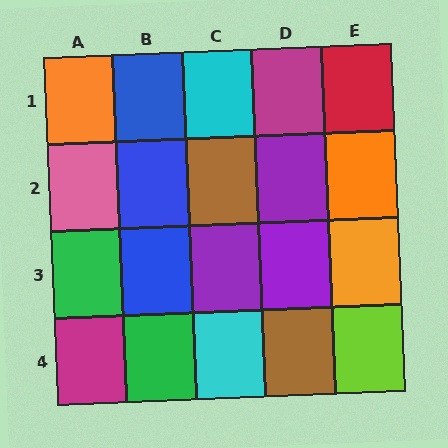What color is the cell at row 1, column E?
Red.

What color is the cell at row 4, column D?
Brown.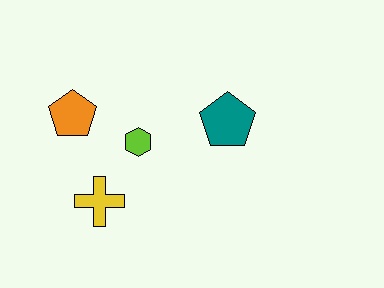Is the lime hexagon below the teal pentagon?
Yes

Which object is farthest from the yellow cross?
The teal pentagon is farthest from the yellow cross.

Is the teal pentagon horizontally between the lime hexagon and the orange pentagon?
No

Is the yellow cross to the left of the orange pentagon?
No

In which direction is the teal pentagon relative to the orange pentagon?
The teal pentagon is to the right of the orange pentagon.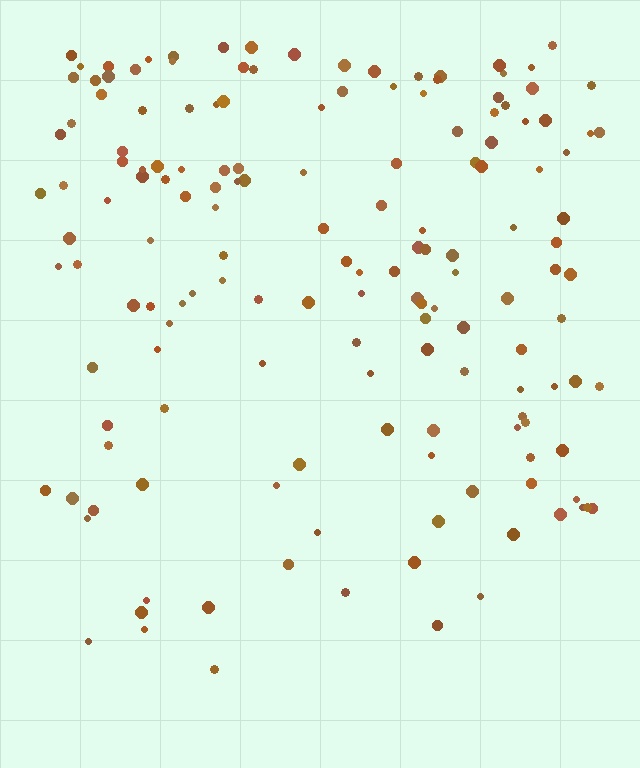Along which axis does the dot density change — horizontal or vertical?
Vertical.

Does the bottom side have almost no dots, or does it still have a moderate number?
Still a moderate number, just noticeably fewer than the top.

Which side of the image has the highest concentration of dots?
The top.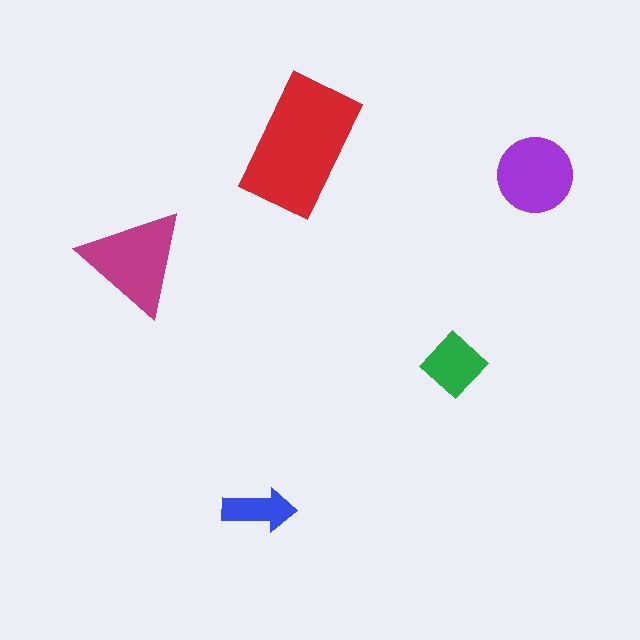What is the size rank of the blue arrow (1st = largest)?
5th.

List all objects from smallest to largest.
The blue arrow, the green diamond, the purple circle, the magenta triangle, the red rectangle.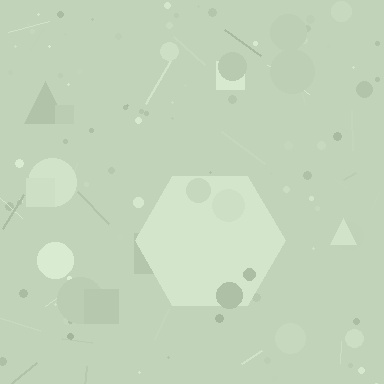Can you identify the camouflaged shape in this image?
The camouflaged shape is a hexagon.